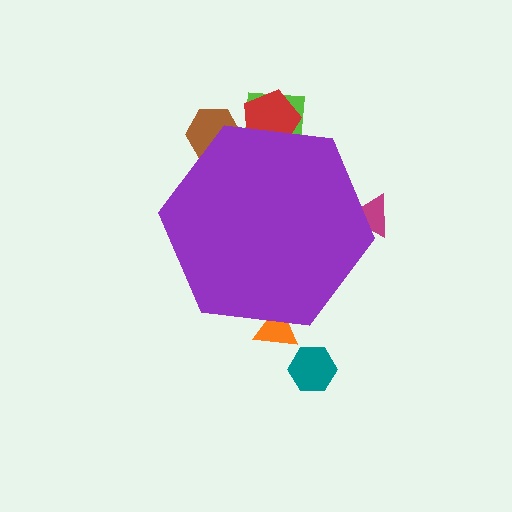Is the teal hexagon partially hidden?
No, the teal hexagon is fully visible.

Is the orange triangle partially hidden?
Yes, the orange triangle is partially hidden behind the purple hexagon.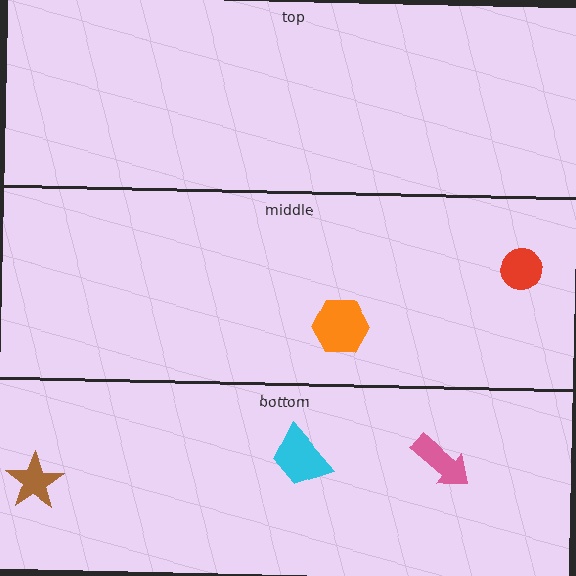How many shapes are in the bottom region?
3.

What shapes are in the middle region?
The orange hexagon, the red circle.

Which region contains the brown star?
The bottom region.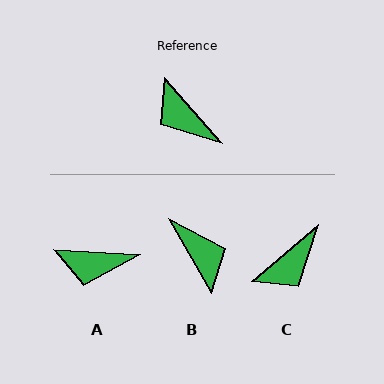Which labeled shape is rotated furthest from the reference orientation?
B, about 169 degrees away.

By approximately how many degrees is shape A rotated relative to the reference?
Approximately 45 degrees counter-clockwise.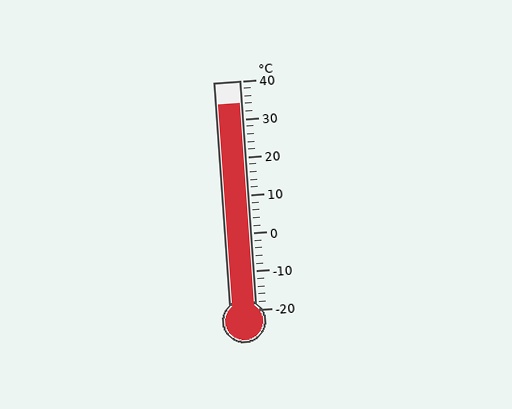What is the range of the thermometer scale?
The thermometer scale ranges from -20°C to 40°C.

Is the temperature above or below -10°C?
The temperature is above -10°C.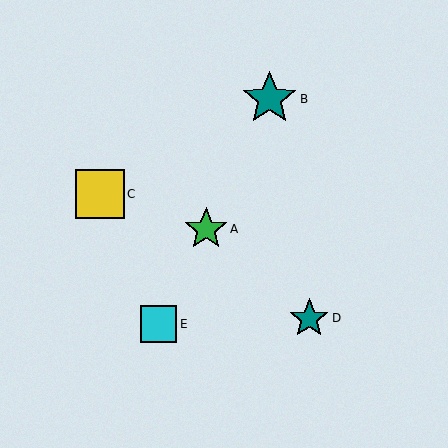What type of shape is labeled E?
Shape E is a cyan square.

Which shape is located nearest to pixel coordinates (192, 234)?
The green star (labeled A) at (206, 229) is nearest to that location.